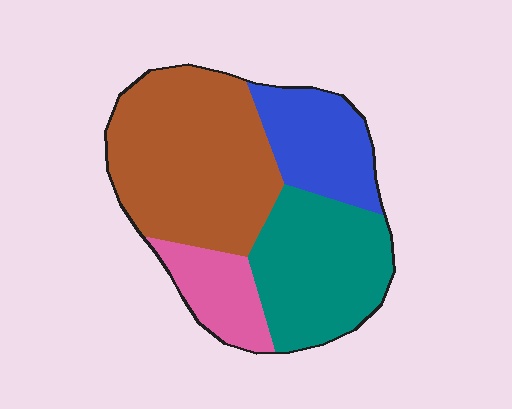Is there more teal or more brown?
Brown.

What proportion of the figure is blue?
Blue covers roughly 20% of the figure.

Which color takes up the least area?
Pink, at roughly 10%.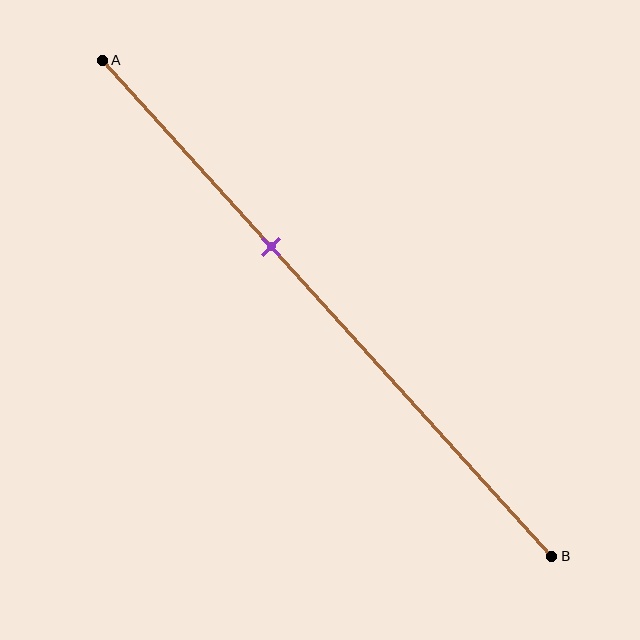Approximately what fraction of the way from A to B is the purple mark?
The purple mark is approximately 40% of the way from A to B.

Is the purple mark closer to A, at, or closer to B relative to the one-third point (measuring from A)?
The purple mark is closer to point B than the one-third point of segment AB.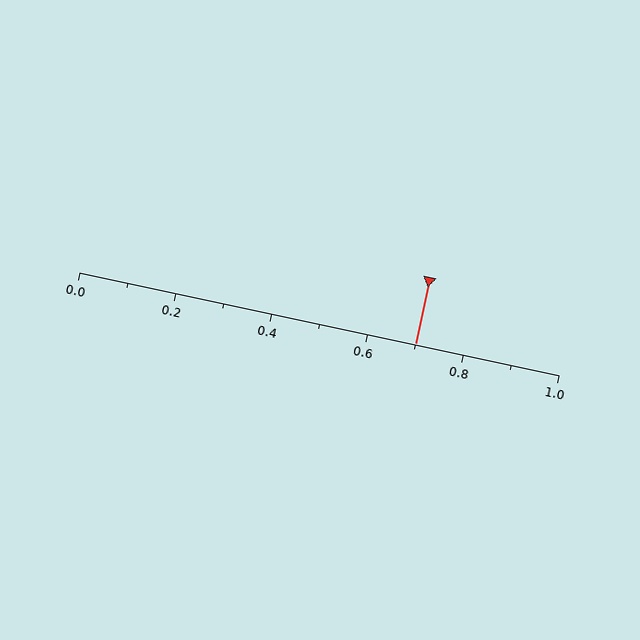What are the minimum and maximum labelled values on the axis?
The axis runs from 0.0 to 1.0.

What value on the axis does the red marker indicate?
The marker indicates approximately 0.7.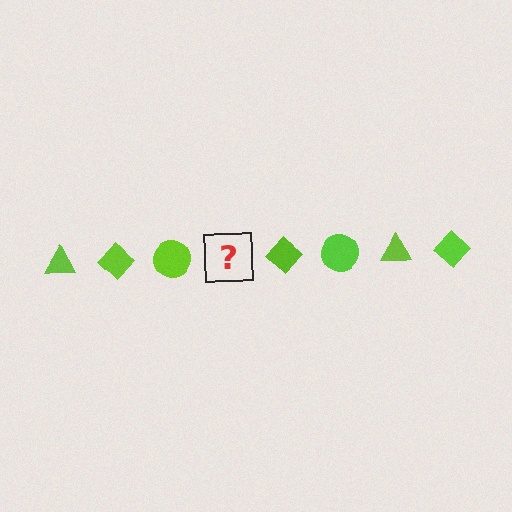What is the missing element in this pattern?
The missing element is a lime triangle.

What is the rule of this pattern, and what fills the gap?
The rule is that the pattern cycles through triangle, diamond, circle shapes in lime. The gap should be filled with a lime triangle.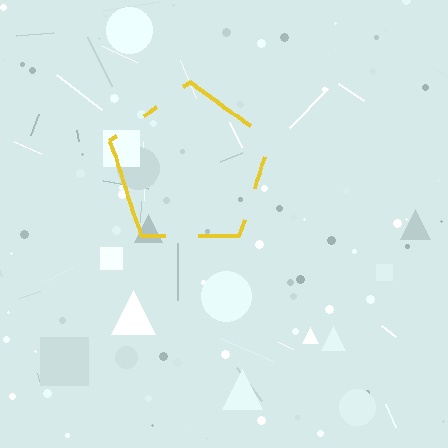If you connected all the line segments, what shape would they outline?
They would outline a pentagon.